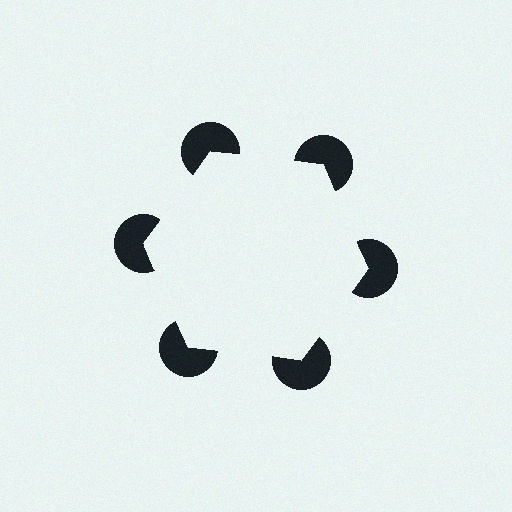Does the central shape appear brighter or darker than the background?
It typically appears slightly brighter than the background, even though no actual brightness change is drawn.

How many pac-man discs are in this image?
There are 6 — one at each vertex of the illusory hexagon.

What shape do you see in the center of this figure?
An illusory hexagon — its edges are inferred from the aligned wedge cuts in the pac-man discs, not physically drawn.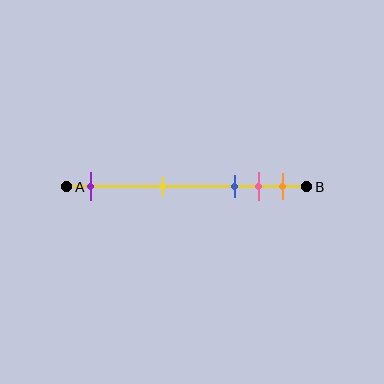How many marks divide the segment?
There are 5 marks dividing the segment.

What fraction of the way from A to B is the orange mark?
The orange mark is approximately 90% (0.9) of the way from A to B.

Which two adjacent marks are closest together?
The pink and orange marks are the closest adjacent pair.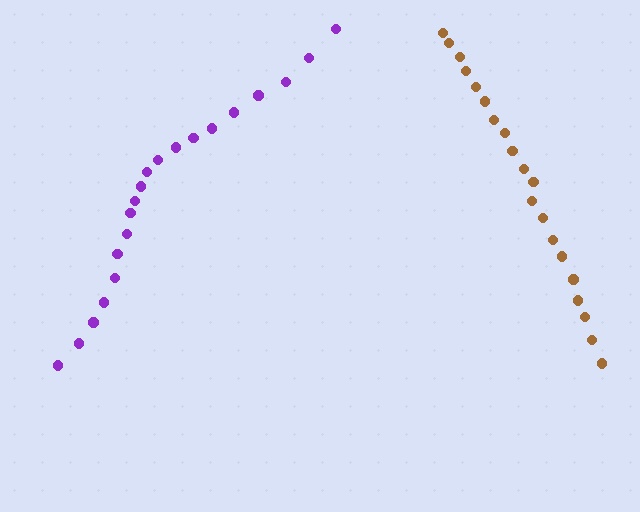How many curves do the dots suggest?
There are 2 distinct paths.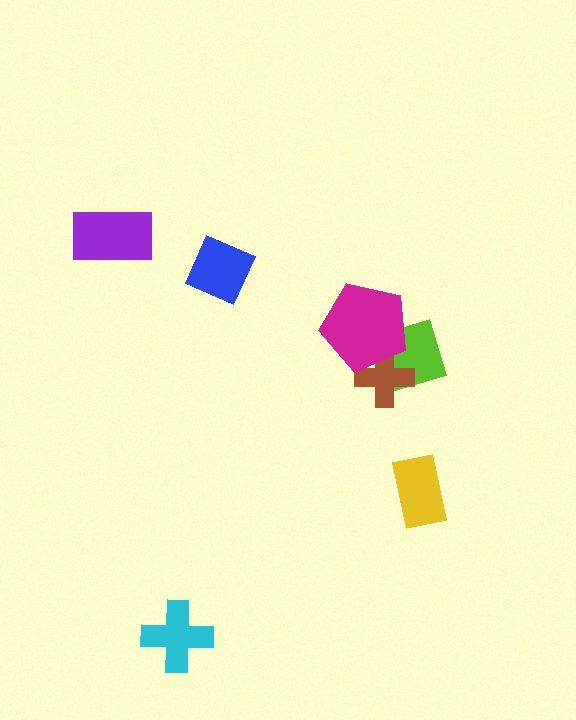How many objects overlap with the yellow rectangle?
0 objects overlap with the yellow rectangle.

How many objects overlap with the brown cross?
2 objects overlap with the brown cross.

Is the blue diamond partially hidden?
No, no other shape covers it.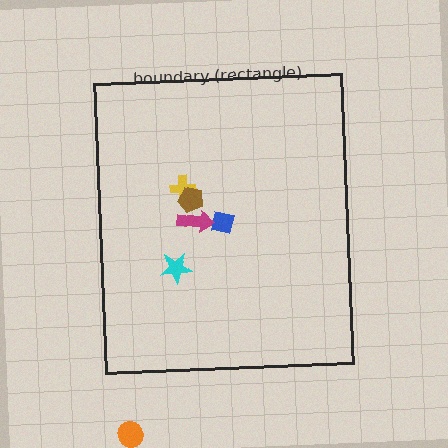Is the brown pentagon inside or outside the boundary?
Inside.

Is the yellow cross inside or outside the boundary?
Inside.